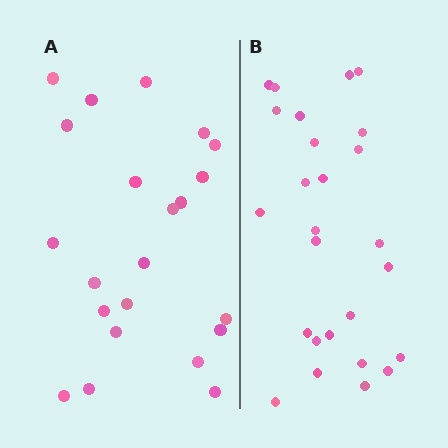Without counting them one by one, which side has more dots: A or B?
Region B (the right region) has more dots.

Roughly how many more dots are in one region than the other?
Region B has about 4 more dots than region A.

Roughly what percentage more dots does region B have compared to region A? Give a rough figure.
About 20% more.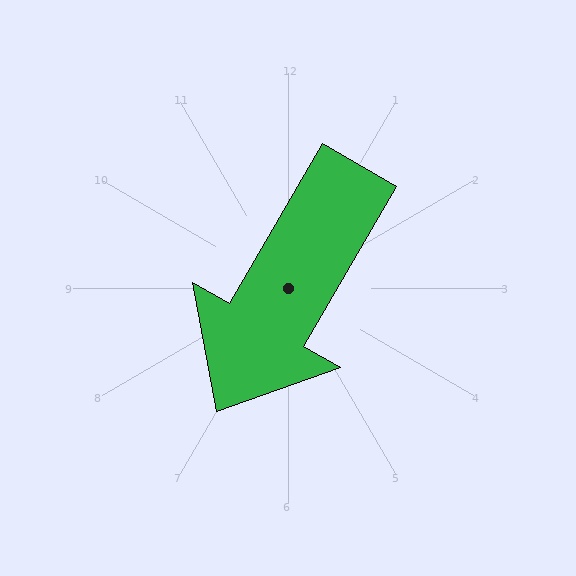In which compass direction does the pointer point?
Southwest.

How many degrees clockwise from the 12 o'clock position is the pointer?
Approximately 210 degrees.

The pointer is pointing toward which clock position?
Roughly 7 o'clock.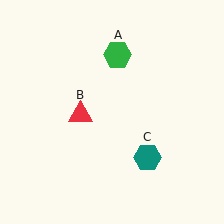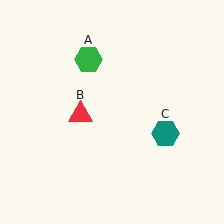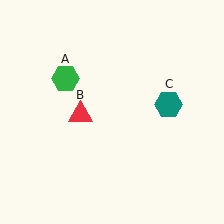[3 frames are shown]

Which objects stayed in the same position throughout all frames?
Red triangle (object B) remained stationary.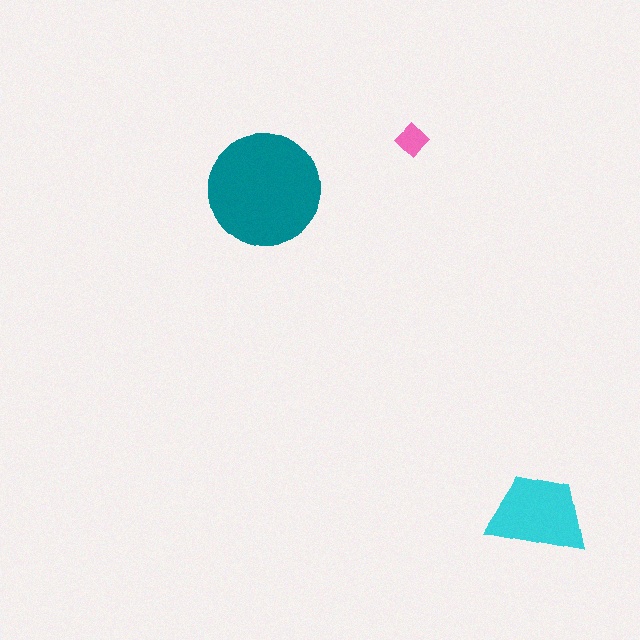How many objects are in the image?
There are 3 objects in the image.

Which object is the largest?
The teal circle.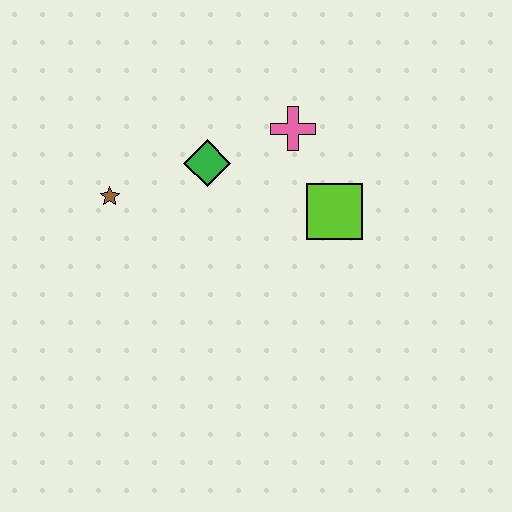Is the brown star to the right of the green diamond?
No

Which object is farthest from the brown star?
The lime square is farthest from the brown star.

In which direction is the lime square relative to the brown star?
The lime square is to the right of the brown star.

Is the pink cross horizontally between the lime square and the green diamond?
Yes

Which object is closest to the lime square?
The pink cross is closest to the lime square.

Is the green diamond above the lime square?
Yes